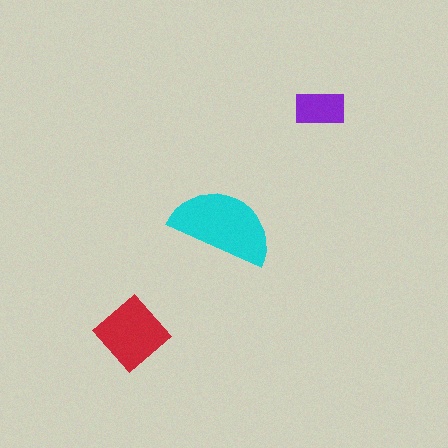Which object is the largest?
The cyan semicircle.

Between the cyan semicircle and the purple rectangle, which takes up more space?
The cyan semicircle.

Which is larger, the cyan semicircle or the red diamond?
The cyan semicircle.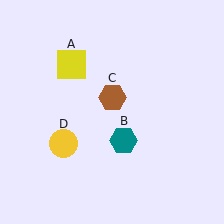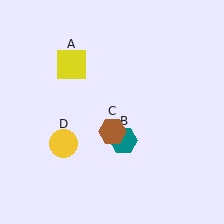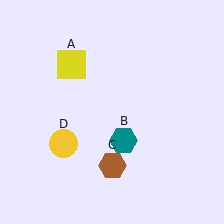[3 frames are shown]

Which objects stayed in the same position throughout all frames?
Yellow square (object A) and teal hexagon (object B) and yellow circle (object D) remained stationary.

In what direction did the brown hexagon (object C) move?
The brown hexagon (object C) moved down.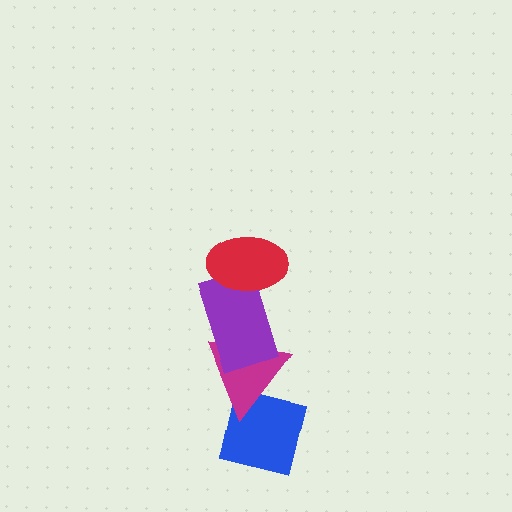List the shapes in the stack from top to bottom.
From top to bottom: the red ellipse, the purple rectangle, the magenta triangle, the blue square.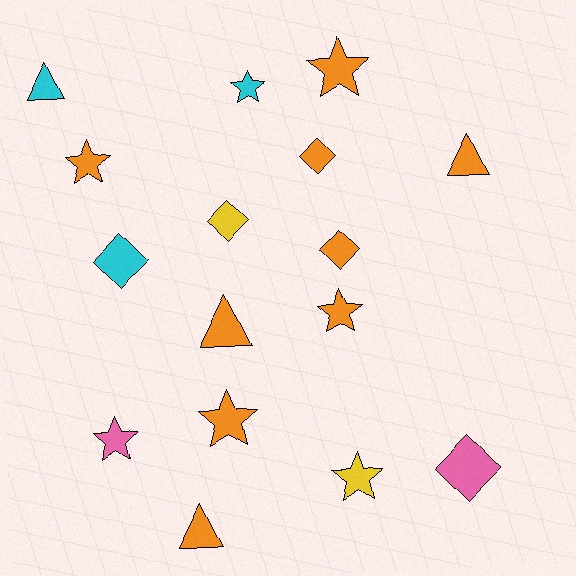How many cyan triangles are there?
There is 1 cyan triangle.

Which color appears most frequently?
Orange, with 9 objects.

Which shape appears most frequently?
Star, with 7 objects.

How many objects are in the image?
There are 16 objects.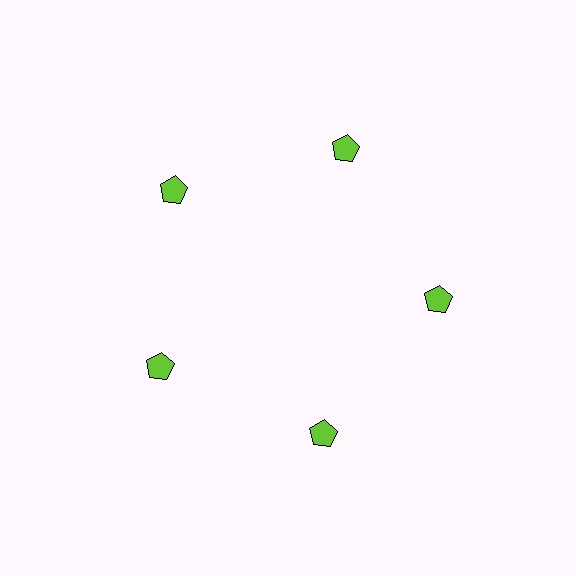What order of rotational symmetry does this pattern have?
This pattern has 5-fold rotational symmetry.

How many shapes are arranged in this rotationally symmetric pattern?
There are 5 shapes, arranged in 5 groups of 1.